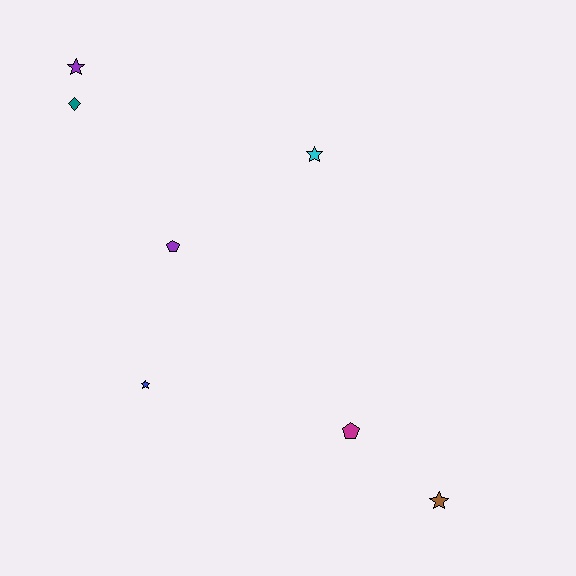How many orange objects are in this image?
There are no orange objects.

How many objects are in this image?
There are 7 objects.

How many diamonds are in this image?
There is 1 diamond.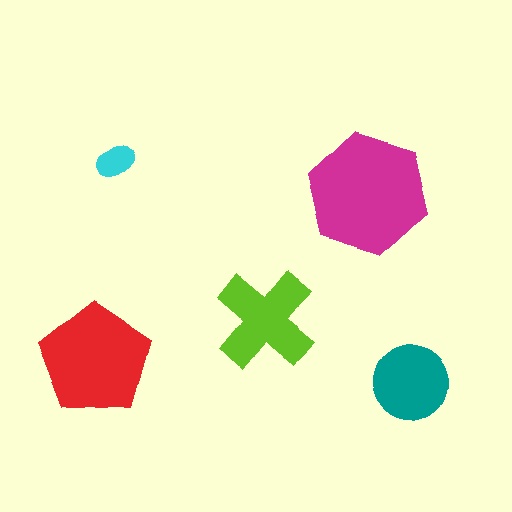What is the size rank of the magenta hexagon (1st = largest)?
1st.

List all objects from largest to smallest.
The magenta hexagon, the red pentagon, the lime cross, the teal circle, the cyan ellipse.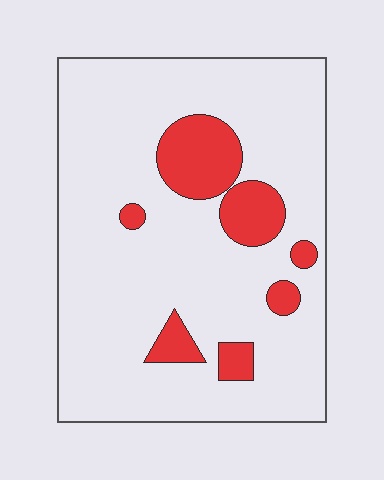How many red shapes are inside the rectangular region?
7.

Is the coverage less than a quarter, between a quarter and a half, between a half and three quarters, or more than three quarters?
Less than a quarter.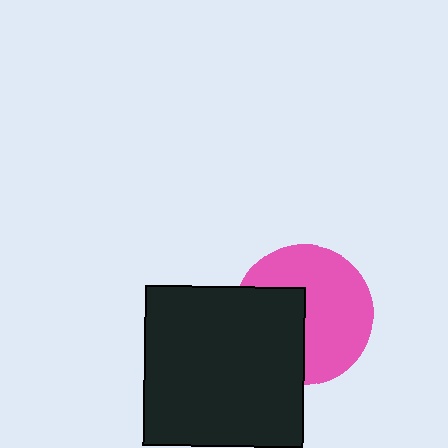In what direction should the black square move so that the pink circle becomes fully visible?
The black square should move left. That is the shortest direction to clear the overlap and leave the pink circle fully visible.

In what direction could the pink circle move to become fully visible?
The pink circle could move right. That would shift it out from behind the black square entirely.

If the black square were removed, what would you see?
You would see the complete pink circle.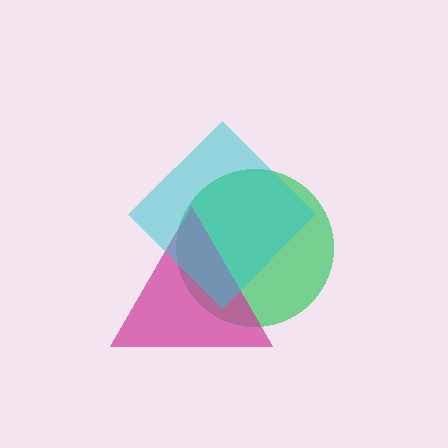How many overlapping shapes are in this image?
There are 3 overlapping shapes in the image.